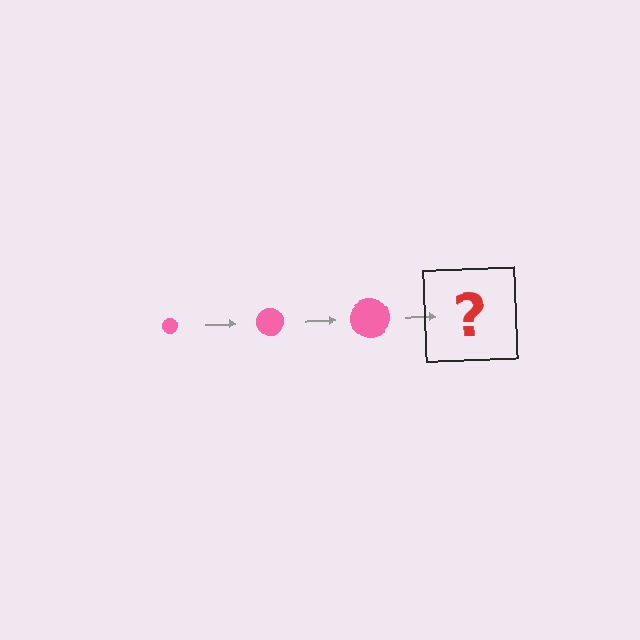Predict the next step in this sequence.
The next step is a pink circle, larger than the previous one.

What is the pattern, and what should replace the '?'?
The pattern is that the circle gets progressively larger each step. The '?' should be a pink circle, larger than the previous one.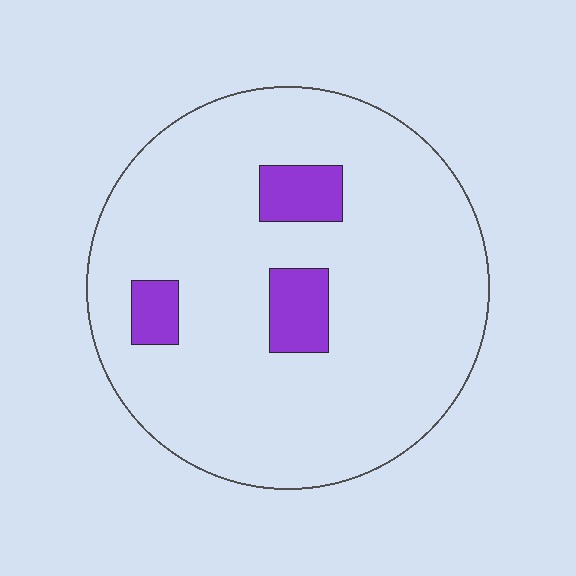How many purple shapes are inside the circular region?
3.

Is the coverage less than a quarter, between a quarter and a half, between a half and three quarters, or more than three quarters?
Less than a quarter.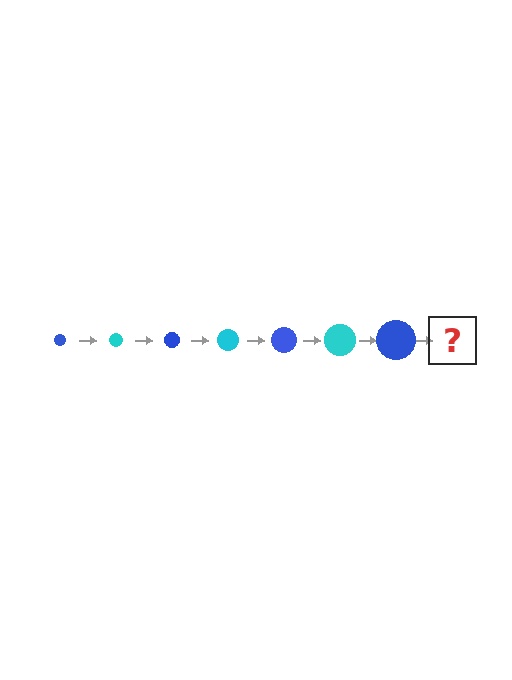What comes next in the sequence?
The next element should be a cyan circle, larger than the previous one.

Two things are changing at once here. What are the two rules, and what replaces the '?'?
The two rules are that the circle grows larger each step and the color cycles through blue and cyan. The '?' should be a cyan circle, larger than the previous one.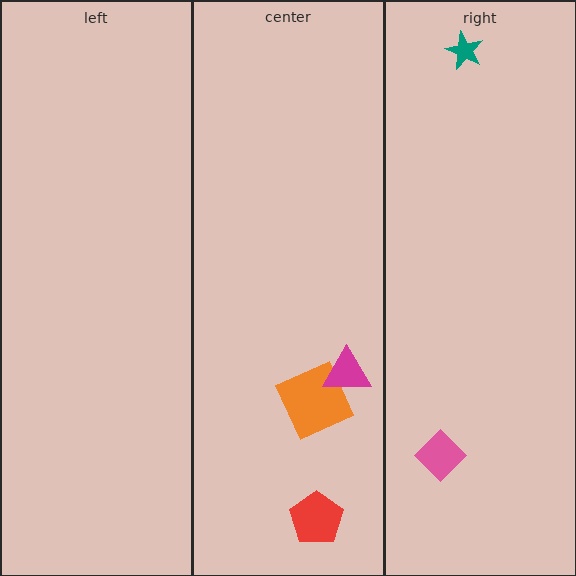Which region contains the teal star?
The right region.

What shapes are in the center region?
The orange square, the red pentagon, the magenta triangle.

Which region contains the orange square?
The center region.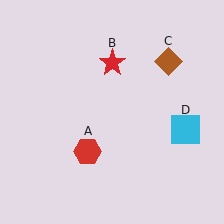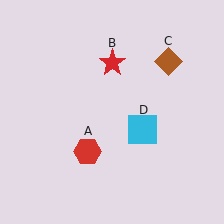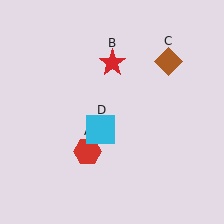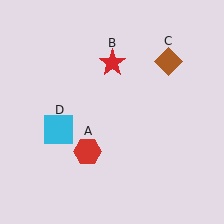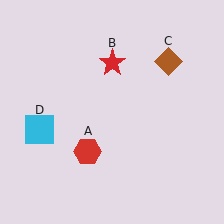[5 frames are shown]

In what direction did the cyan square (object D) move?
The cyan square (object D) moved left.